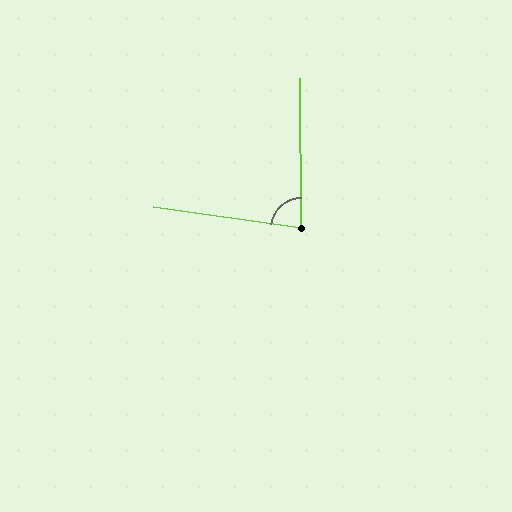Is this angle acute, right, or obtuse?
It is acute.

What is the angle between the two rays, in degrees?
Approximately 81 degrees.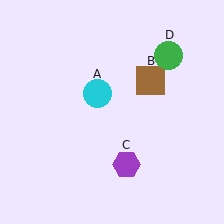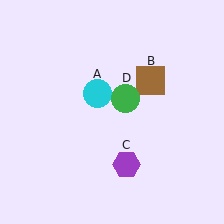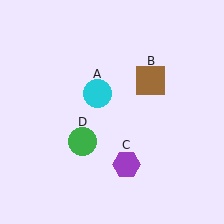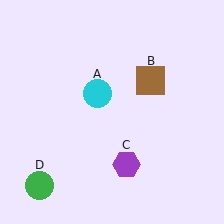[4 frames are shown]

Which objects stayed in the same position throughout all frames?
Cyan circle (object A) and brown square (object B) and purple hexagon (object C) remained stationary.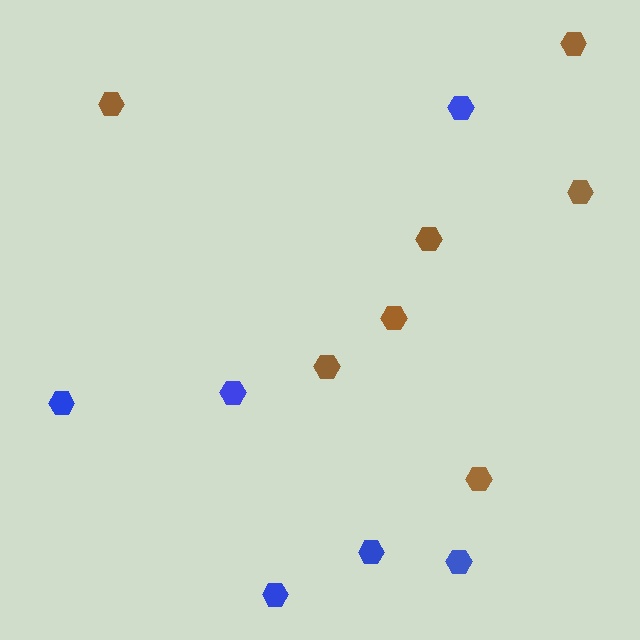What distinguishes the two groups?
There are 2 groups: one group of brown hexagons (7) and one group of blue hexagons (6).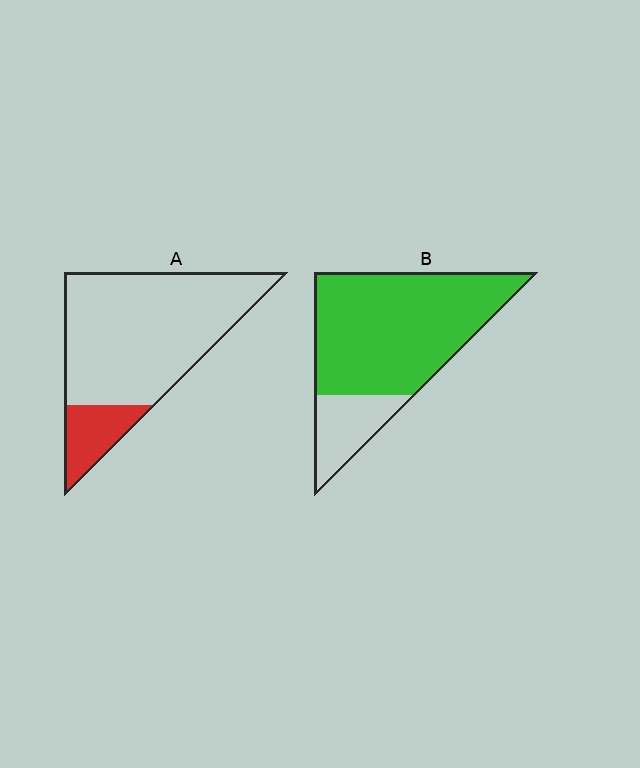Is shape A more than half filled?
No.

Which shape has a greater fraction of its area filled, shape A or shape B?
Shape B.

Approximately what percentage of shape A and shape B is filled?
A is approximately 15% and B is approximately 80%.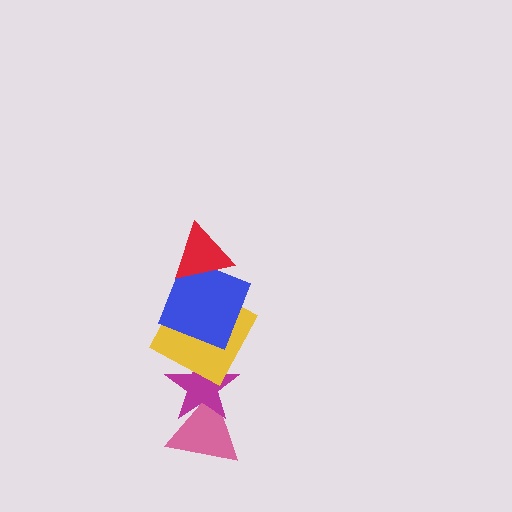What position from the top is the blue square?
The blue square is 2nd from the top.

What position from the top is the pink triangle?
The pink triangle is 5th from the top.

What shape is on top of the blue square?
The red triangle is on top of the blue square.